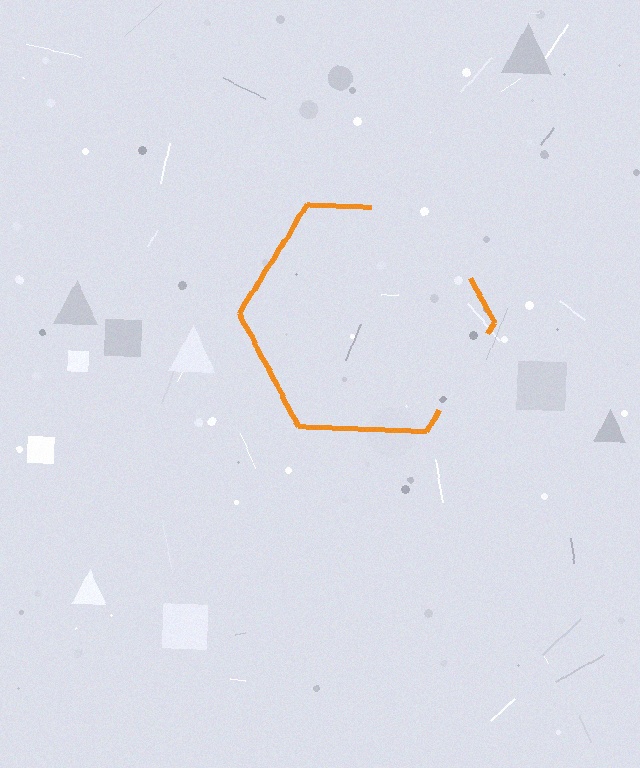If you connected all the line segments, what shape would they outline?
They would outline a hexagon.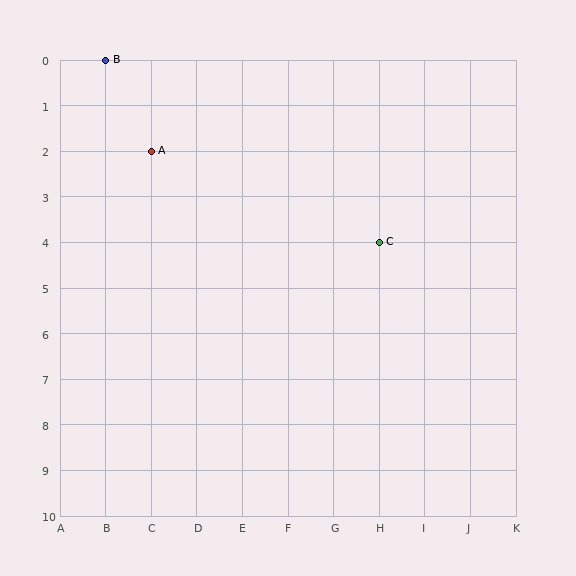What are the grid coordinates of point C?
Point C is at grid coordinates (H, 4).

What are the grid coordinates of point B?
Point B is at grid coordinates (B, 0).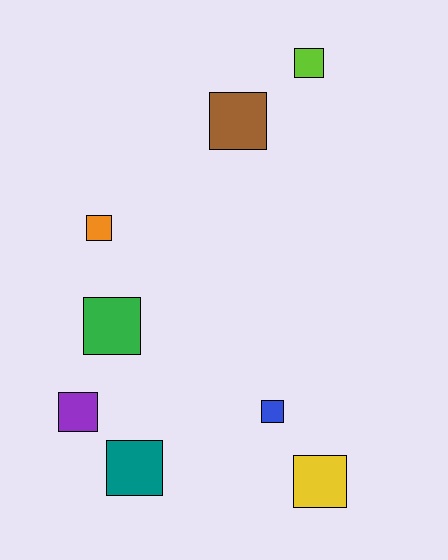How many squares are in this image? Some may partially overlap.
There are 8 squares.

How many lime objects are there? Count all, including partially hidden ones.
There is 1 lime object.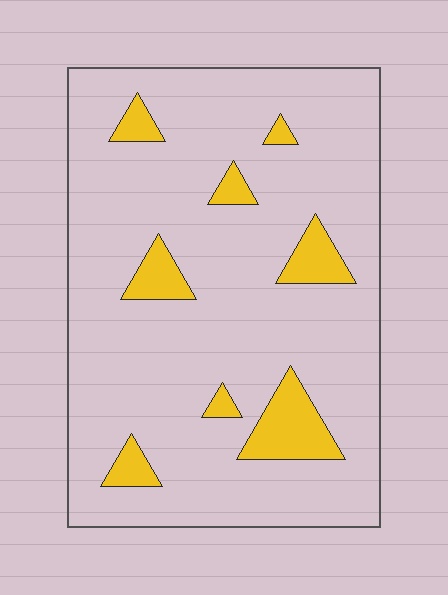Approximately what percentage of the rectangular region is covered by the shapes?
Approximately 10%.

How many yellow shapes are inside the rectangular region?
8.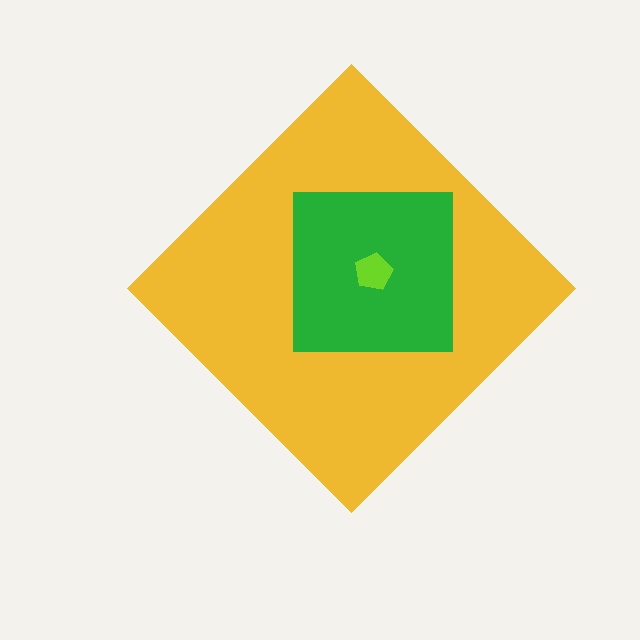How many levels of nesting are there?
3.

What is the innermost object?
The lime pentagon.